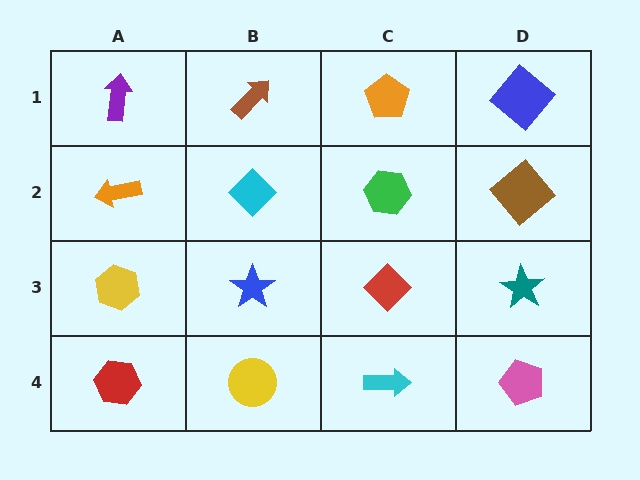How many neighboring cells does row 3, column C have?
4.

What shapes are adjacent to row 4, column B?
A blue star (row 3, column B), a red hexagon (row 4, column A), a cyan arrow (row 4, column C).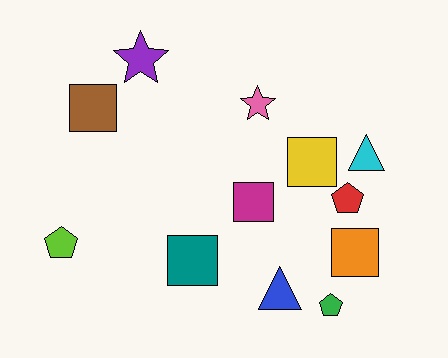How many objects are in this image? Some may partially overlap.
There are 12 objects.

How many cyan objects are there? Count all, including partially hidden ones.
There is 1 cyan object.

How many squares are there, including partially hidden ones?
There are 5 squares.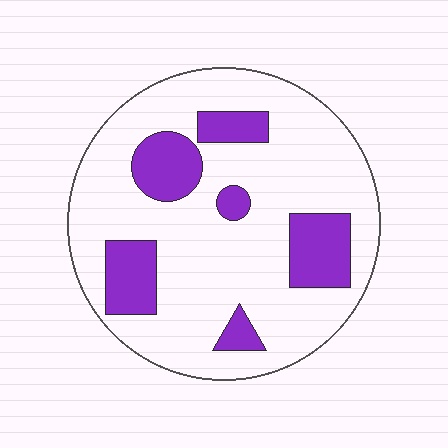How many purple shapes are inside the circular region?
6.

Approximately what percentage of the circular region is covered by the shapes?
Approximately 20%.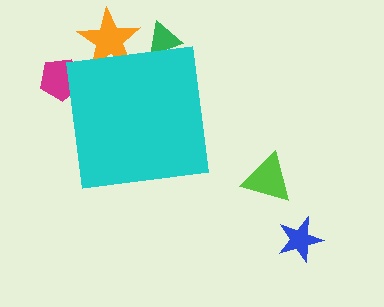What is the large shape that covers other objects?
A cyan square.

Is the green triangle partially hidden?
Yes, the green triangle is partially hidden behind the cyan square.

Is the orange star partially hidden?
Yes, the orange star is partially hidden behind the cyan square.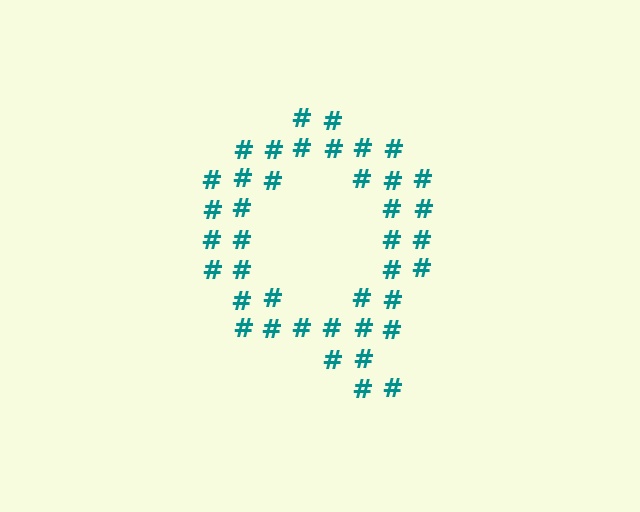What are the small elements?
The small elements are hash symbols.